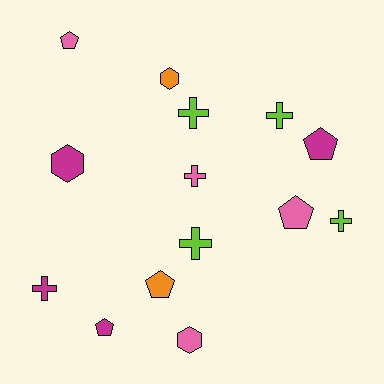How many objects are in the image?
There are 14 objects.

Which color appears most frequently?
Lime, with 4 objects.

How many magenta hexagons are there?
There is 1 magenta hexagon.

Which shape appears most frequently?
Cross, with 6 objects.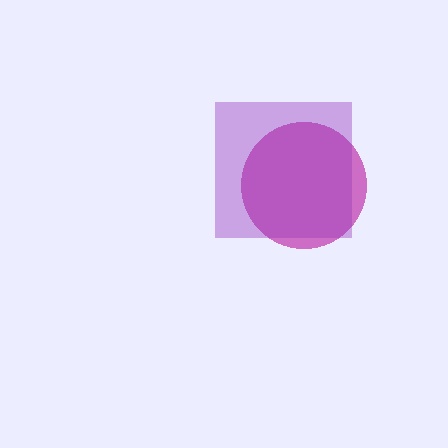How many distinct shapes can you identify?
There are 2 distinct shapes: a magenta circle, a purple square.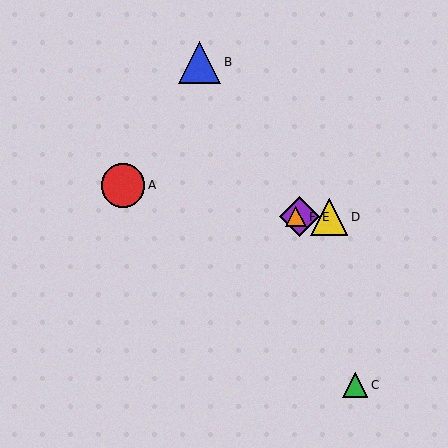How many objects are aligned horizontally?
3 objects (D, E, F) are aligned horizontally.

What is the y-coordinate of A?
Object A is at y≈186.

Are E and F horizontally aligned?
Yes, both are at y≈217.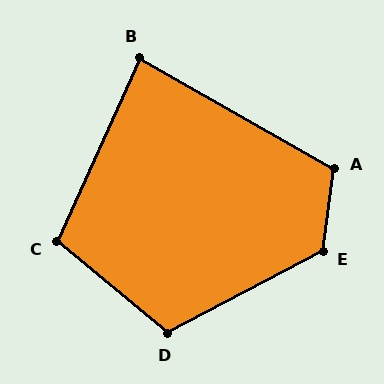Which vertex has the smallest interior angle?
B, at approximately 84 degrees.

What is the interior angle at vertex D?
Approximately 112 degrees (obtuse).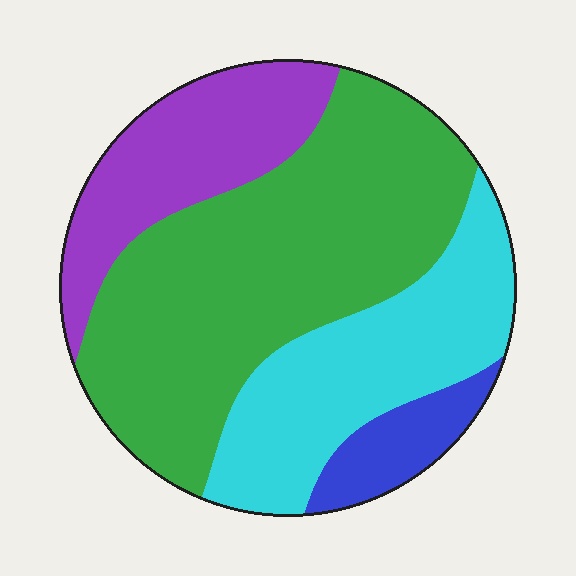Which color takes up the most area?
Green, at roughly 50%.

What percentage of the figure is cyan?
Cyan takes up about one quarter (1/4) of the figure.